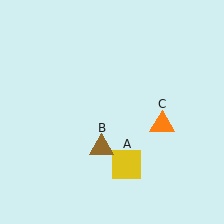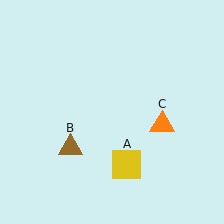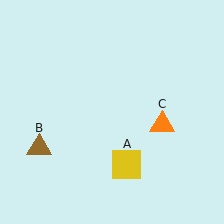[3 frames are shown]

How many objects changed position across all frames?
1 object changed position: brown triangle (object B).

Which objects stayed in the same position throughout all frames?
Yellow square (object A) and orange triangle (object C) remained stationary.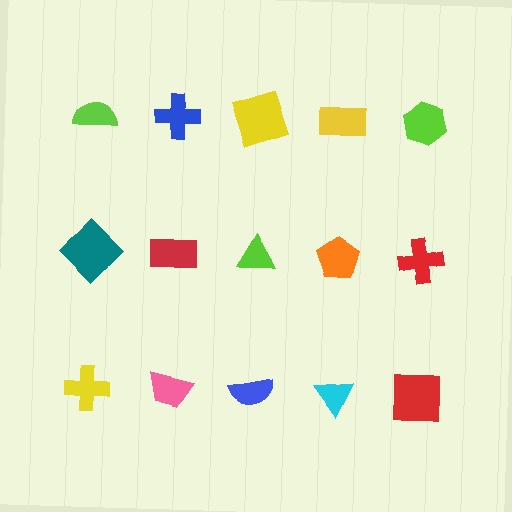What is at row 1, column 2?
A blue cross.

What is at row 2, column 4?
An orange pentagon.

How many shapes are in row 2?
5 shapes.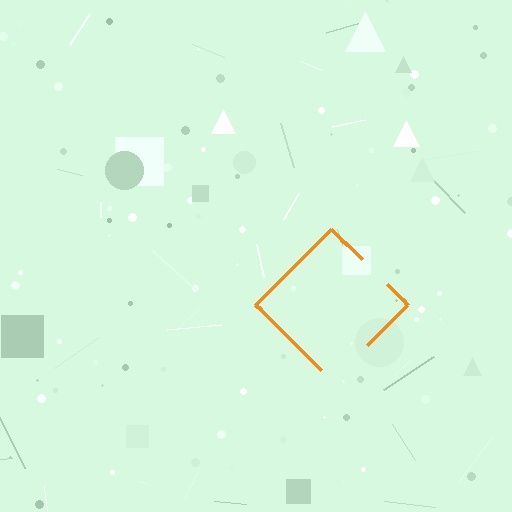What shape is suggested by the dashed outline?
The dashed outline suggests a diamond.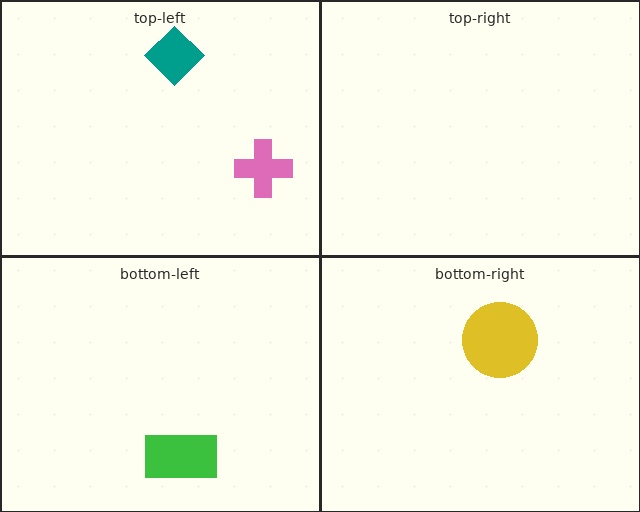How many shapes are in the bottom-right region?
1.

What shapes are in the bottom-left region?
The green rectangle.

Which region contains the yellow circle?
The bottom-right region.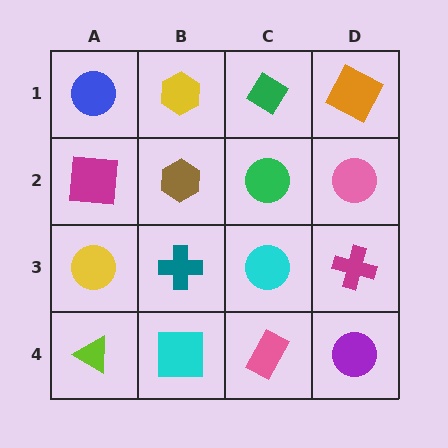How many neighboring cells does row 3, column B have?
4.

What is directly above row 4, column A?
A yellow circle.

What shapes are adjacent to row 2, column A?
A blue circle (row 1, column A), a yellow circle (row 3, column A), a brown hexagon (row 2, column B).